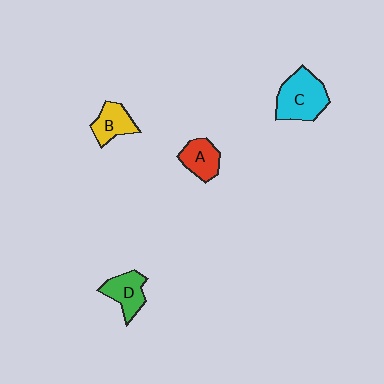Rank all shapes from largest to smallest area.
From largest to smallest: C (cyan), D (green), A (red), B (yellow).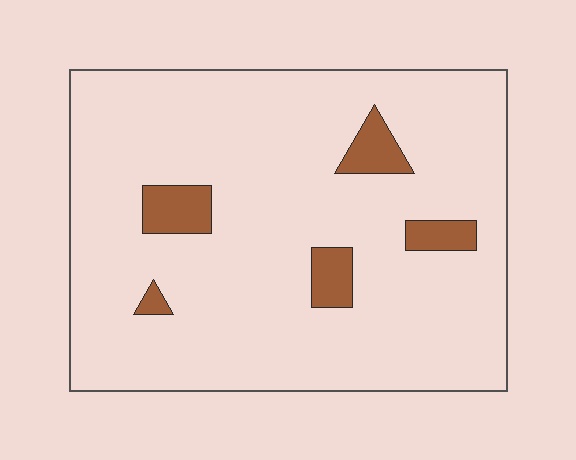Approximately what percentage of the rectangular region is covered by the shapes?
Approximately 10%.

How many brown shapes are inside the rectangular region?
5.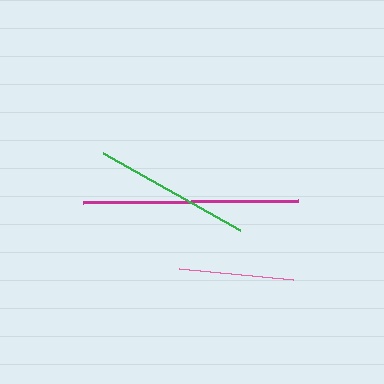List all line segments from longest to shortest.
From longest to shortest: magenta, green, pink.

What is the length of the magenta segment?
The magenta segment is approximately 215 pixels long.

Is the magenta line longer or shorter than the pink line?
The magenta line is longer than the pink line.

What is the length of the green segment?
The green segment is approximately 157 pixels long.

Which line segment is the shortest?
The pink line is the shortest at approximately 115 pixels.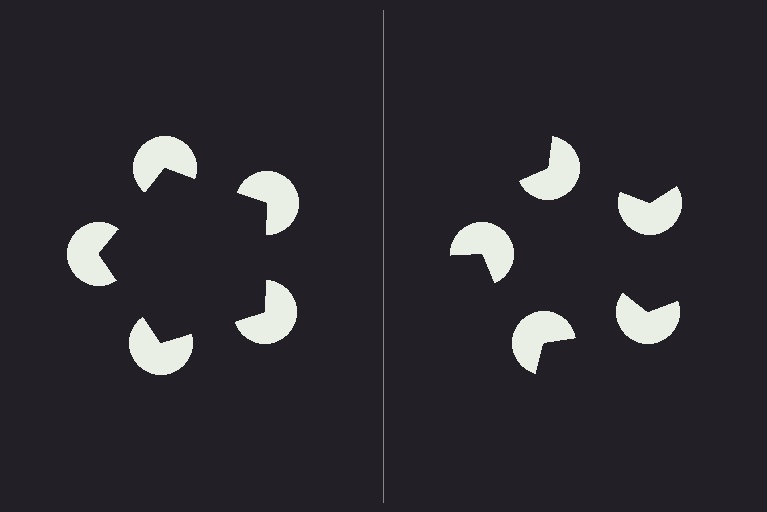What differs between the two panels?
The pac-man discs are positioned identically on both sides; only the wedge orientations differ. On the left they align to a pentagon; on the right they are misaligned.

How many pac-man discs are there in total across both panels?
10 — 5 on each side.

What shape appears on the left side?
An illusory pentagon.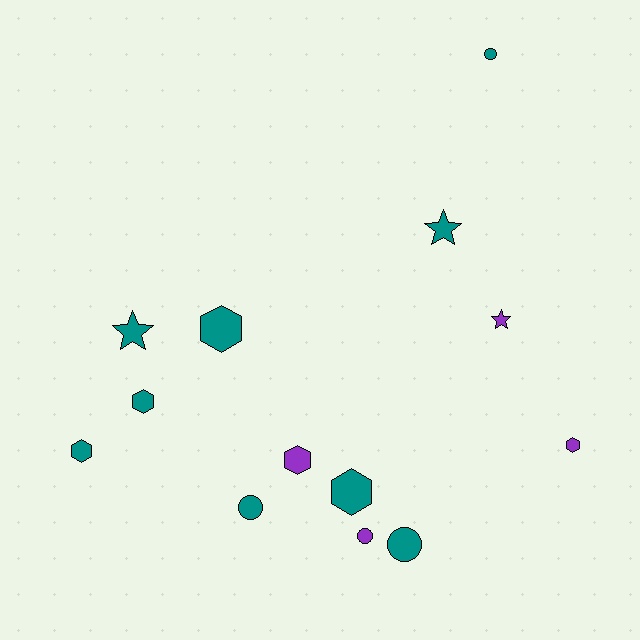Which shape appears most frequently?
Hexagon, with 6 objects.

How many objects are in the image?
There are 13 objects.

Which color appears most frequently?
Teal, with 9 objects.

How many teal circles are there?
There are 3 teal circles.